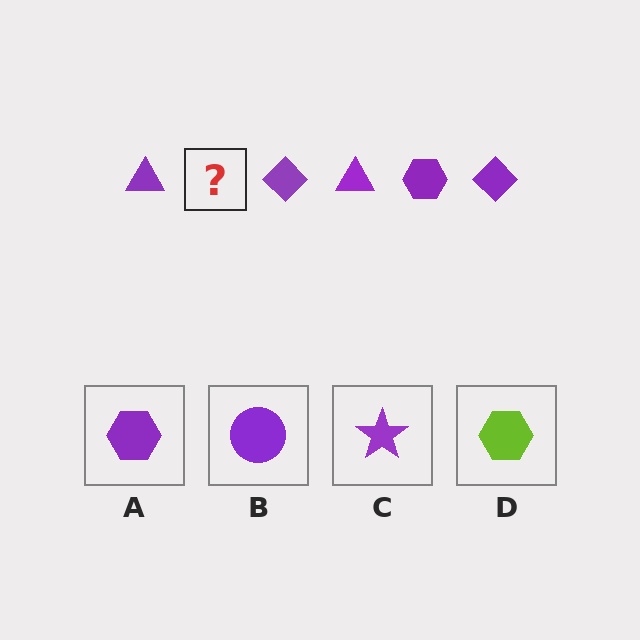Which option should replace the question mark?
Option A.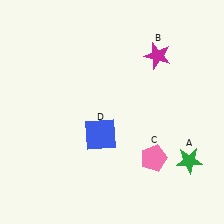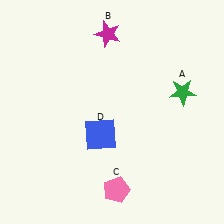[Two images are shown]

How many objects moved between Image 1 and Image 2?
3 objects moved between the two images.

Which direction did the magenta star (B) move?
The magenta star (B) moved left.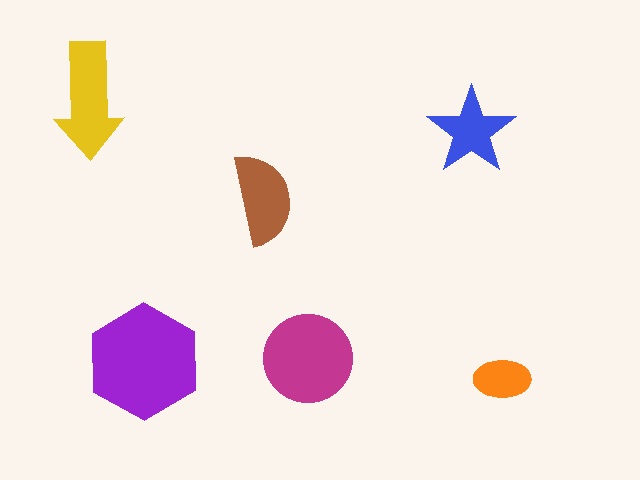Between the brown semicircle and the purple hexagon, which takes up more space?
The purple hexagon.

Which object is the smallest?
The orange ellipse.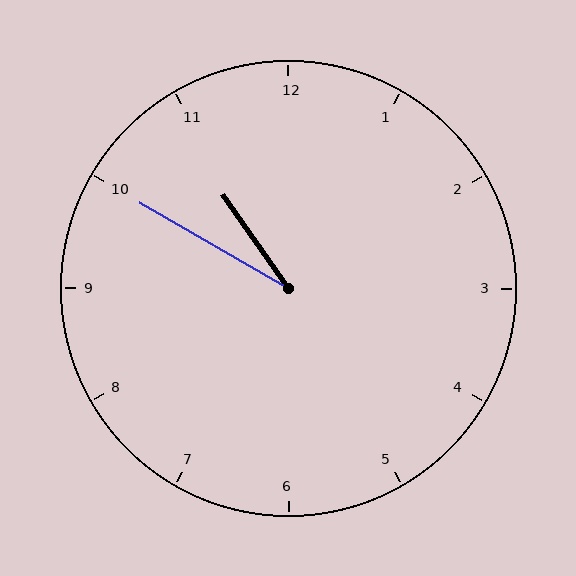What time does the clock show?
10:50.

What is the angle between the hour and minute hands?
Approximately 25 degrees.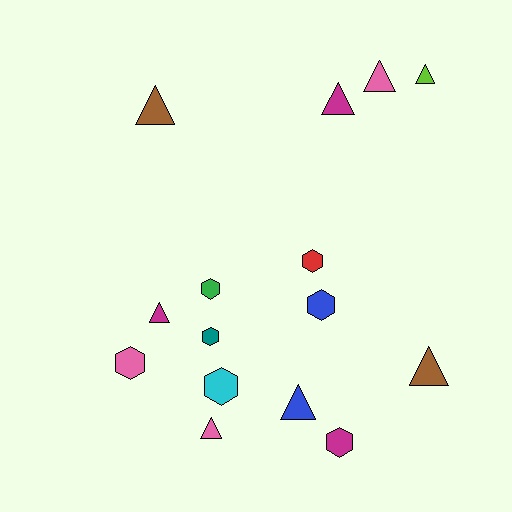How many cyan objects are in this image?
There is 1 cyan object.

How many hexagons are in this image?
There are 7 hexagons.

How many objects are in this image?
There are 15 objects.